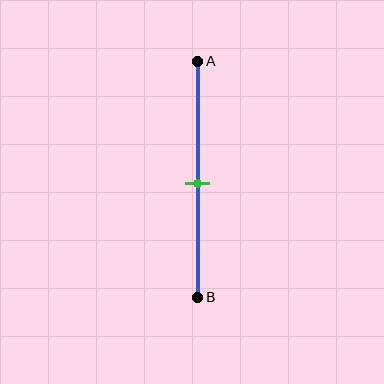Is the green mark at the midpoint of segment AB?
Yes, the mark is approximately at the midpoint.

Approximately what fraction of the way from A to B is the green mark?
The green mark is approximately 50% of the way from A to B.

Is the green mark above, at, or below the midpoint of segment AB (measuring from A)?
The green mark is approximately at the midpoint of segment AB.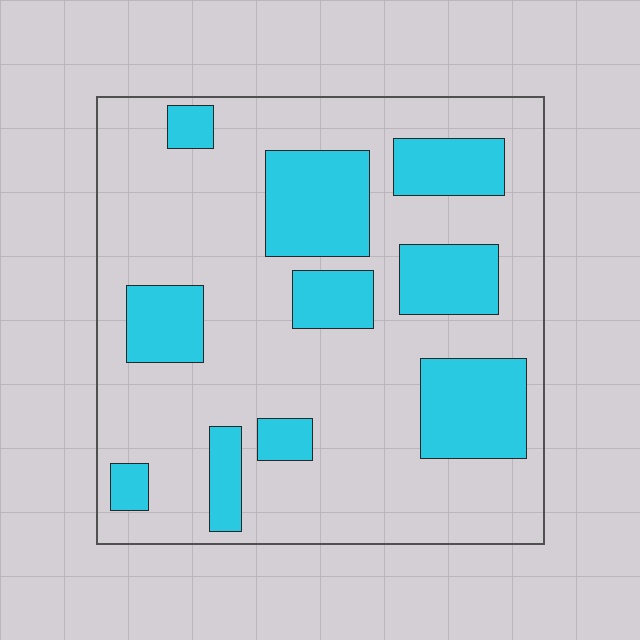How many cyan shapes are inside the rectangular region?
10.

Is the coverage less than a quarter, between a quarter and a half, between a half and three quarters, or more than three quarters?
Between a quarter and a half.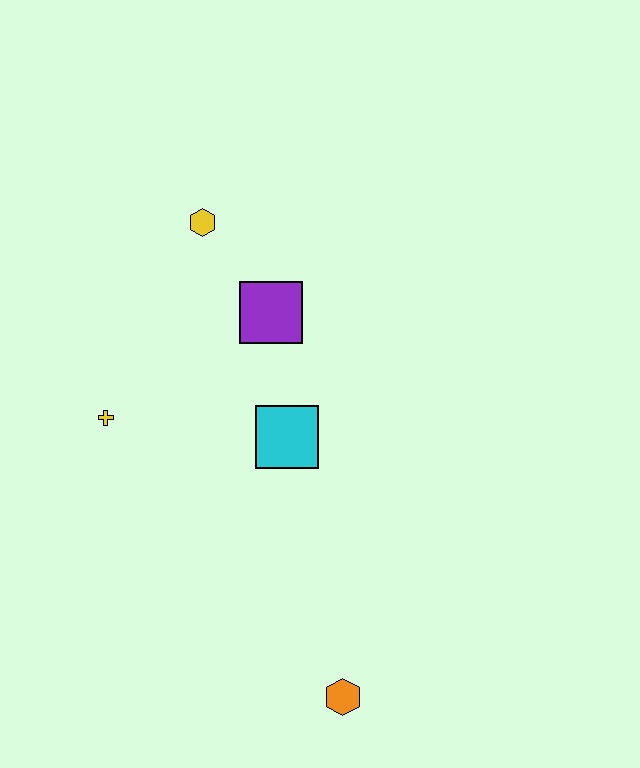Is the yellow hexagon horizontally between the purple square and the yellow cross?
Yes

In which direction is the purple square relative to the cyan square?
The purple square is above the cyan square.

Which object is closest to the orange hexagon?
The cyan square is closest to the orange hexagon.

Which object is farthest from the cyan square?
The orange hexagon is farthest from the cyan square.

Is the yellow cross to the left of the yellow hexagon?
Yes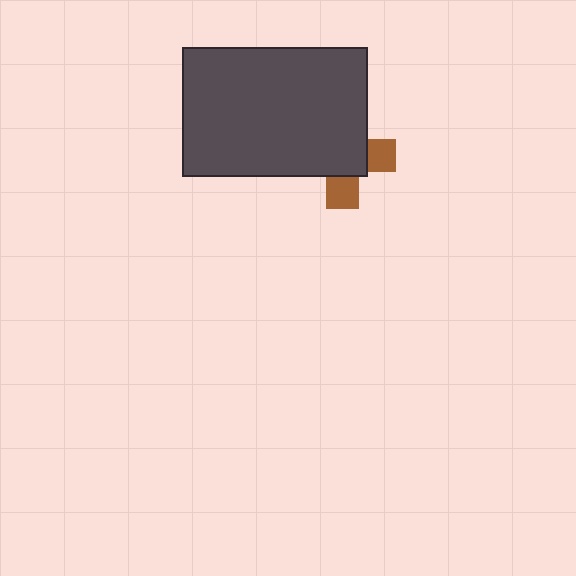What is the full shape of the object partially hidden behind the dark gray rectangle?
The partially hidden object is a brown cross.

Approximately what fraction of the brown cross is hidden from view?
Roughly 67% of the brown cross is hidden behind the dark gray rectangle.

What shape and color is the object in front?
The object in front is a dark gray rectangle.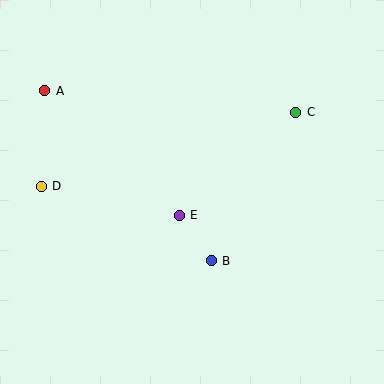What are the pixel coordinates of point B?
Point B is at (211, 261).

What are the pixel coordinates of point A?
Point A is at (45, 91).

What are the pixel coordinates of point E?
Point E is at (179, 215).